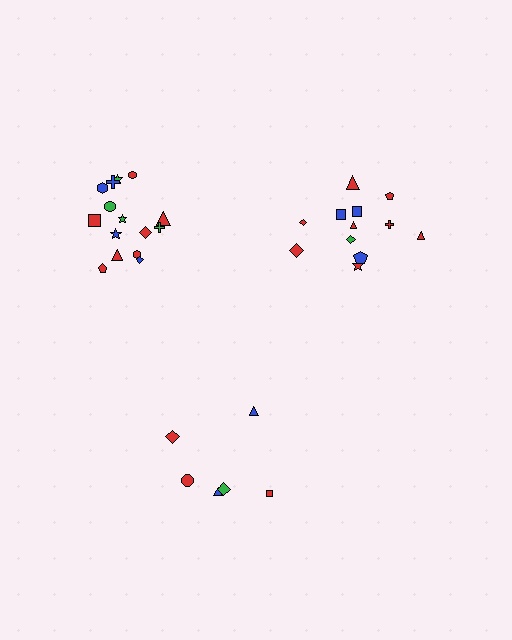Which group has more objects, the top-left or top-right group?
The top-left group.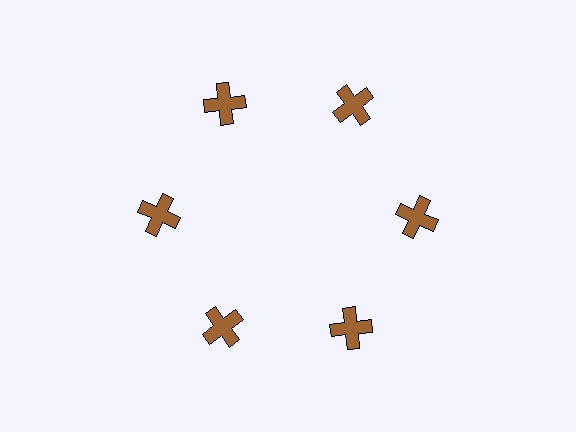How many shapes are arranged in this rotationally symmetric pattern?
There are 6 shapes, arranged in 6 groups of 1.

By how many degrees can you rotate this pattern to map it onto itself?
The pattern maps onto itself every 60 degrees of rotation.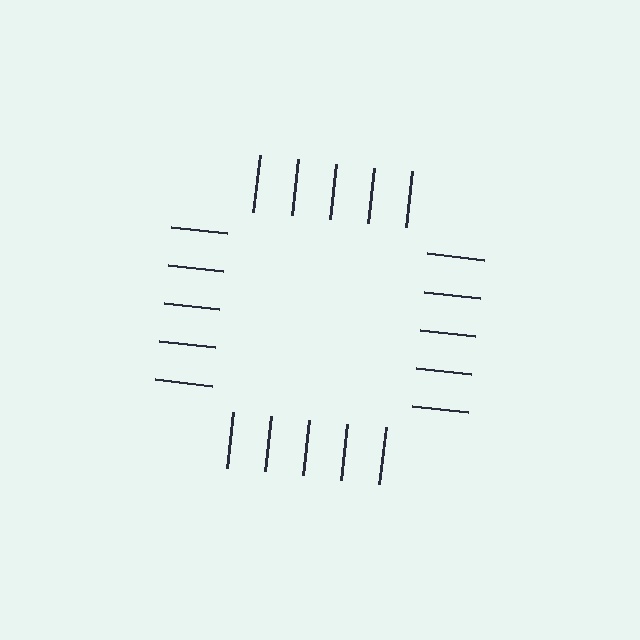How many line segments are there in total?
20 — 5 along each of the 4 edges.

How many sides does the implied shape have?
4 sides — the line-ends trace a square.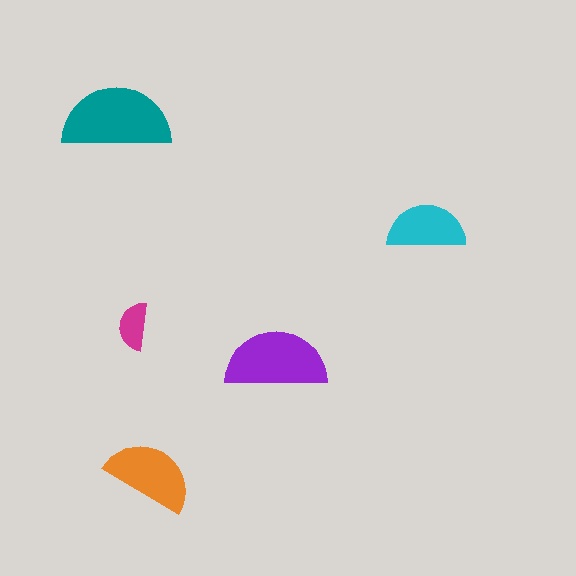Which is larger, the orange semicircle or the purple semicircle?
The purple one.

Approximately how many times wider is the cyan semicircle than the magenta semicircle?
About 1.5 times wider.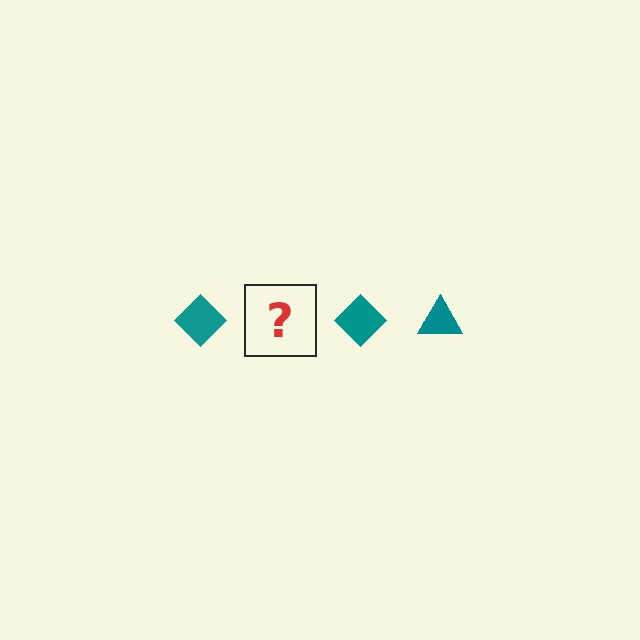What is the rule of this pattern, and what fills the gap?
The rule is that the pattern cycles through diamond, triangle shapes in teal. The gap should be filled with a teal triangle.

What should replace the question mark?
The question mark should be replaced with a teal triangle.